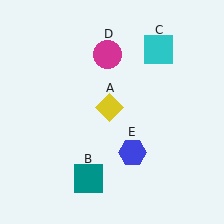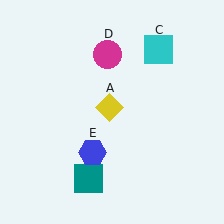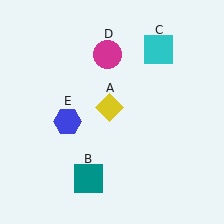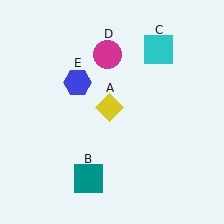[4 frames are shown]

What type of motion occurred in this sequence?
The blue hexagon (object E) rotated clockwise around the center of the scene.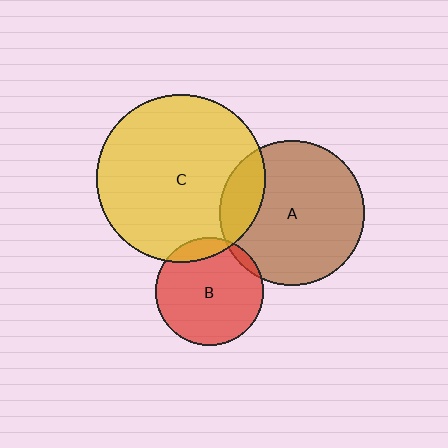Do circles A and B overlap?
Yes.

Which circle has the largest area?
Circle C (yellow).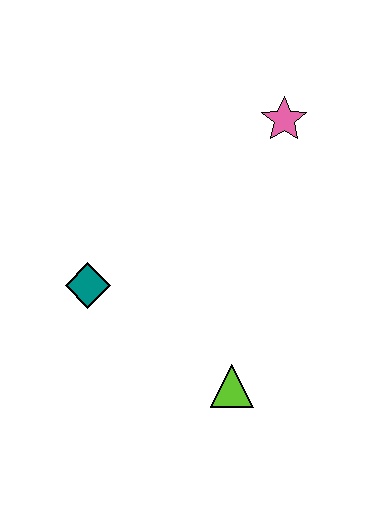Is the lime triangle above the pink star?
No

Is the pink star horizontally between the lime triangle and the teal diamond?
No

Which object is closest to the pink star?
The teal diamond is closest to the pink star.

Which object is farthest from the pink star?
The lime triangle is farthest from the pink star.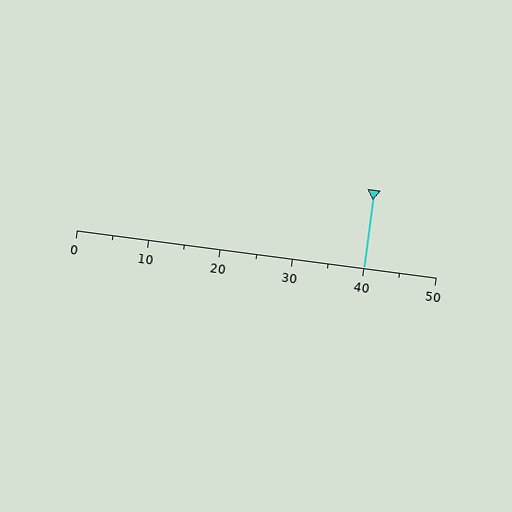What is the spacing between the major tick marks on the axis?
The major ticks are spaced 10 apart.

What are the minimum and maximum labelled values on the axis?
The axis runs from 0 to 50.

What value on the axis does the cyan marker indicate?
The marker indicates approximately 40.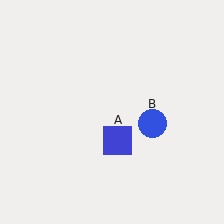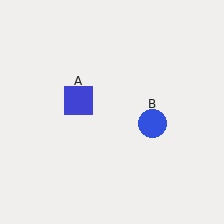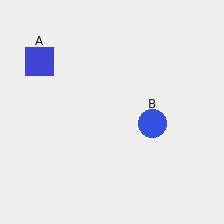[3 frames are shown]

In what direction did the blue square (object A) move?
The blue square (object A) moved up and to the left.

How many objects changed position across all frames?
1 object changed position: blue square (object A).